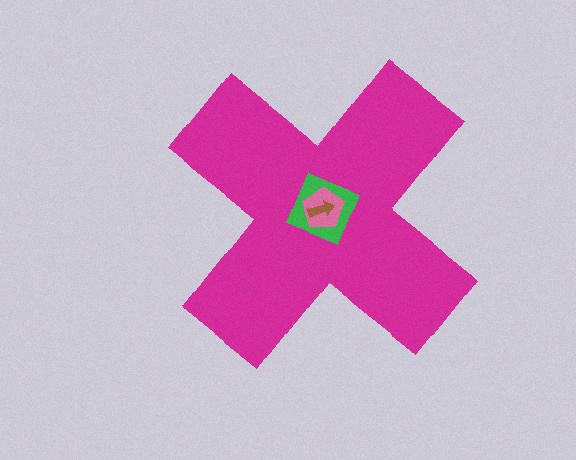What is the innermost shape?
The brown arrow.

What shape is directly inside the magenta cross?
The green square.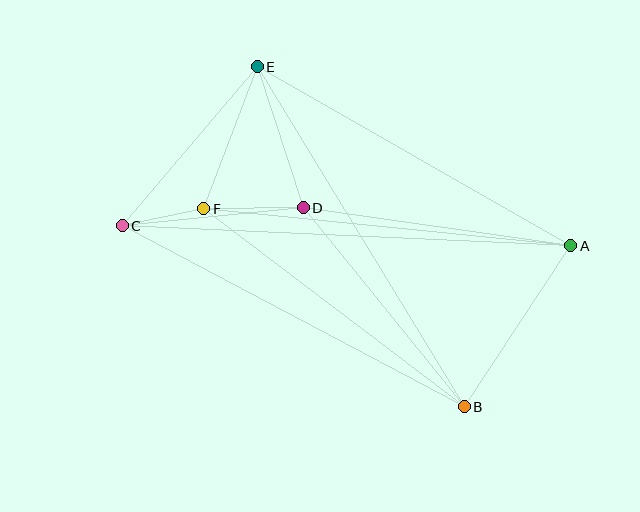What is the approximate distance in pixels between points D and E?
The distance between D and E is approximately 148 pixels.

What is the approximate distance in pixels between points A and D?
The distance between A and D is approximately 270 pixels.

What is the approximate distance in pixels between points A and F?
The distance between A and F is approximately 369 pixels.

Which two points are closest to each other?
Points C and F are closest to each other.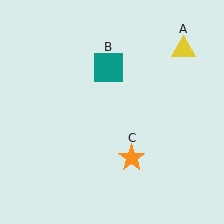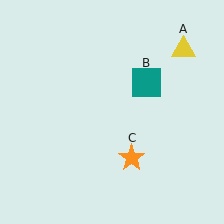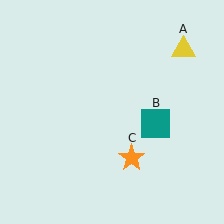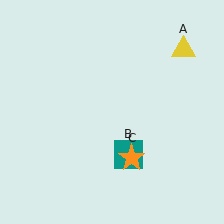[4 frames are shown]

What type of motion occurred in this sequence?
The teal square (object B) rotated clockwise around the center of the scene.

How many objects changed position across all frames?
1 object changed position: teal square (object B).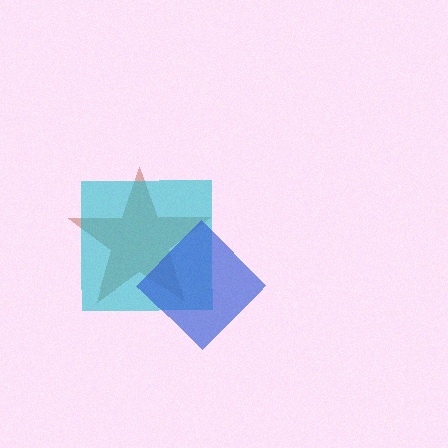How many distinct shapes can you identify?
There are 3 distinct shapes: a brown star, a cyan square, a blue diamond.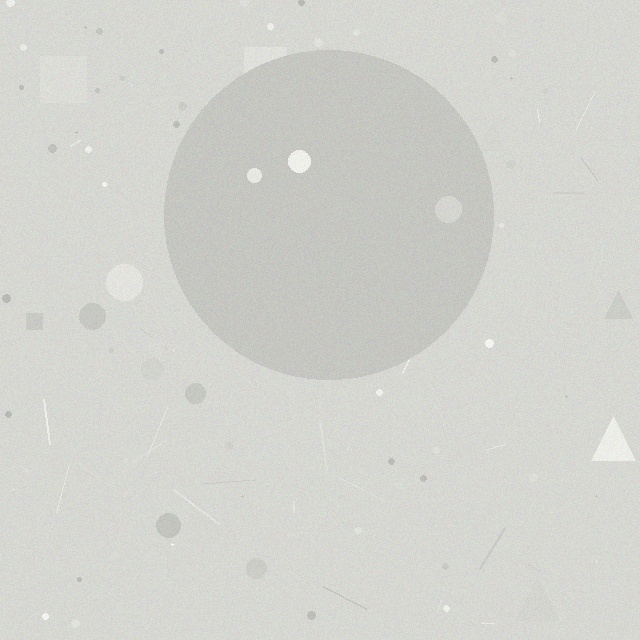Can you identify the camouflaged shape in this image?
The camouflaged shape is a circle.